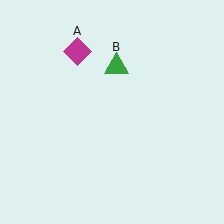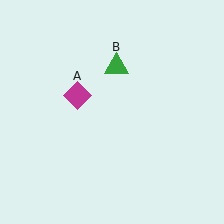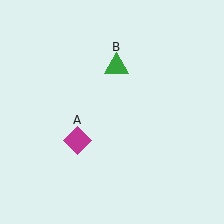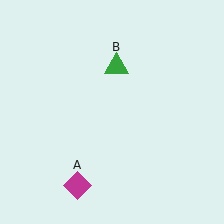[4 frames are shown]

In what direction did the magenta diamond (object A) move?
The magenta diamond (object A) moved down.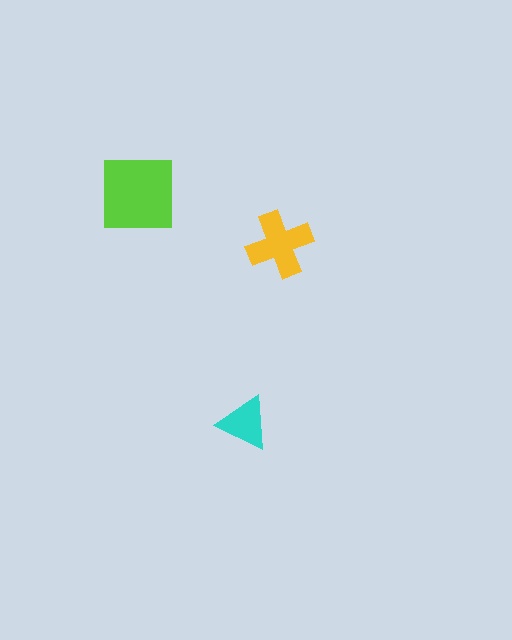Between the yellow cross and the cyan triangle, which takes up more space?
The yellow cross.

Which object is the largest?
The lime square.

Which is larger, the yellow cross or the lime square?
The lime square.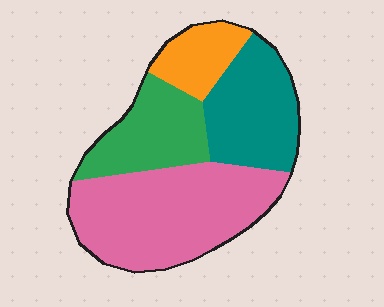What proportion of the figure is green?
Green covers 21% of the figure.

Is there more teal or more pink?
Pink.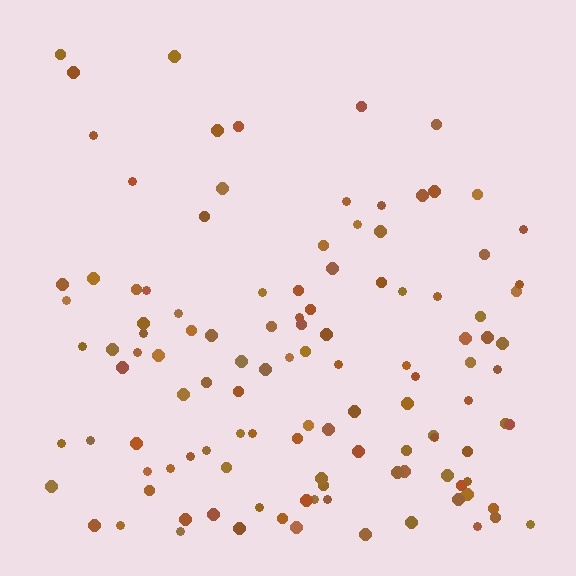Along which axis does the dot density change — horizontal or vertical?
Vertical.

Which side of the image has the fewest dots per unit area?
The top.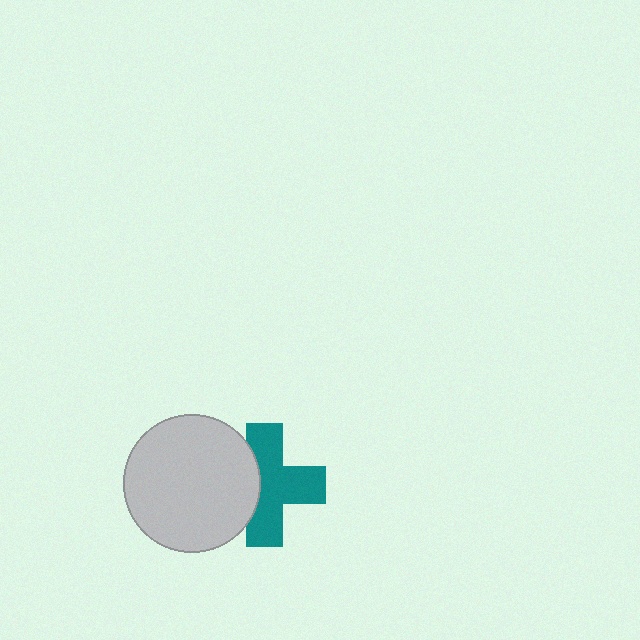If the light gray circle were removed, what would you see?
You would see the complete teal cross.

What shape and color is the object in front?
The object in front is a light gray circle.